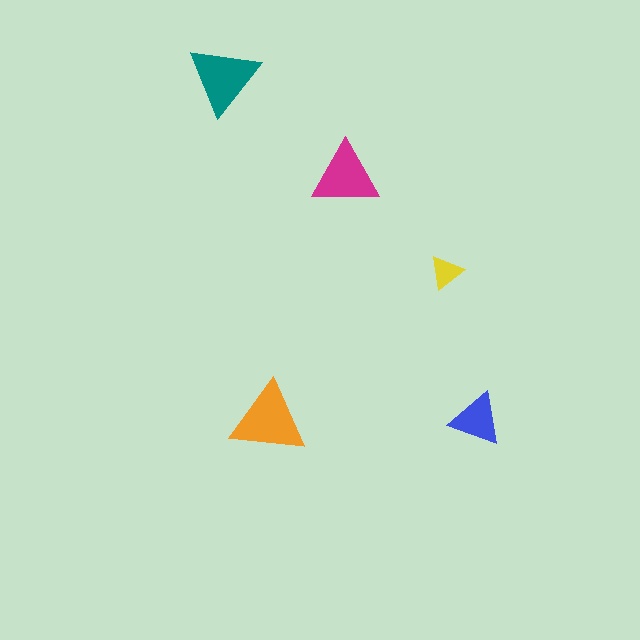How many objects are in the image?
There are 5 objects in the image.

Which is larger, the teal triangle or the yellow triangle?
The teal one.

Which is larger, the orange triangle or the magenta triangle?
The orange one.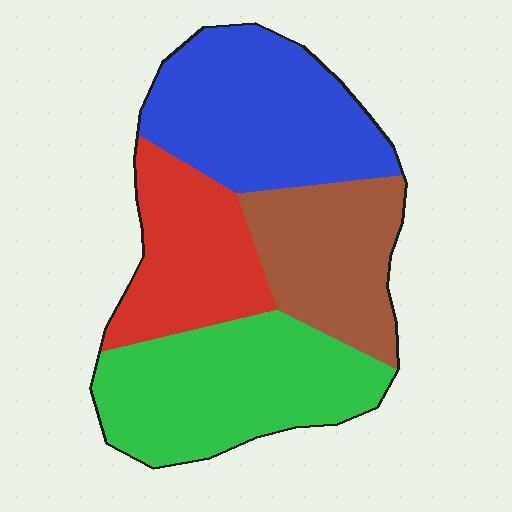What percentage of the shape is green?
Green covers about 30% of the shape.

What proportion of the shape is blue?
Blue covers 29% of the shape.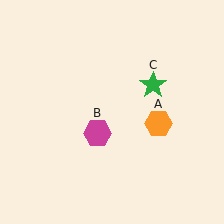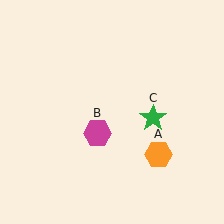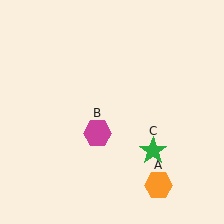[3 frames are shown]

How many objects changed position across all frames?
2 objects changed position: orange hexagon (object A), green star (object C).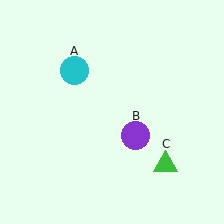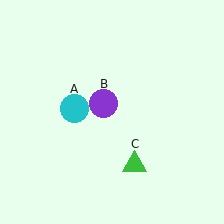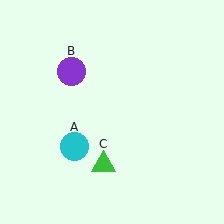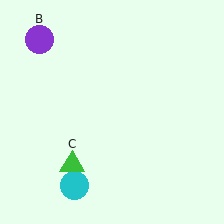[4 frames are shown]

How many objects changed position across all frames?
3 objects changed position: cyan circle (object A), purple circle (object B), green triangle (object C).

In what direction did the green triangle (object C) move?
The green triangle (object C) moved left.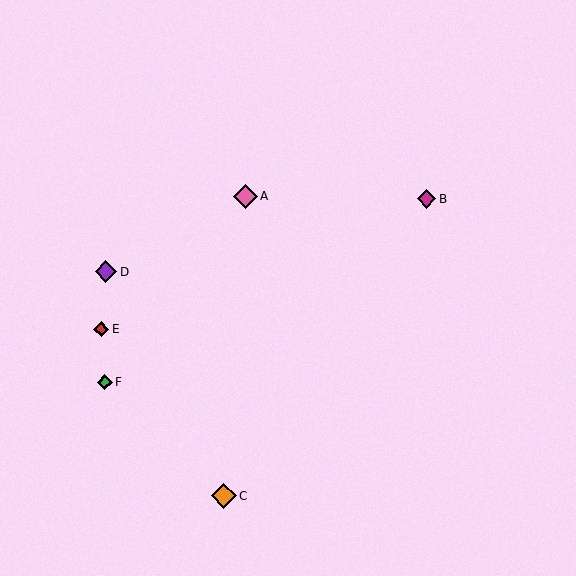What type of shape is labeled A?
Shape A is a pink diamond.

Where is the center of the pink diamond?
The center of the pink diamond is at (245, 196).